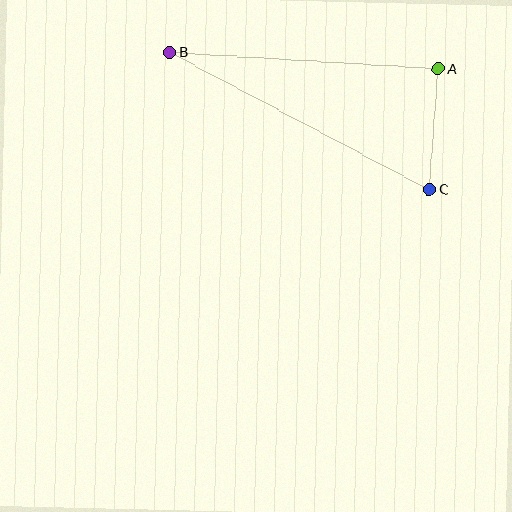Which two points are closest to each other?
Points A and C are closest to each other.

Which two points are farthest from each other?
Points B and C are farthest from each other.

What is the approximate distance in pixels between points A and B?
The distance between A and B is approximately 269 pixels.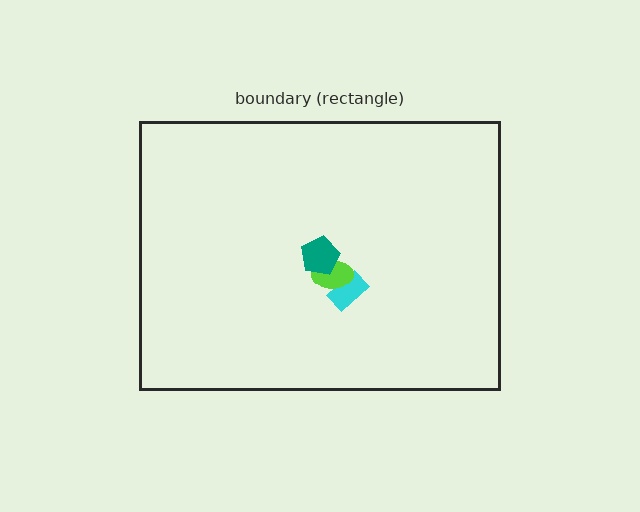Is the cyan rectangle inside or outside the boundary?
Inside.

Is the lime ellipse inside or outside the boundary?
Inside.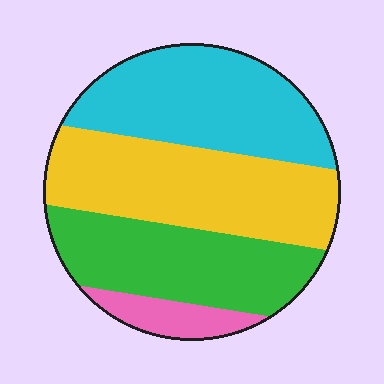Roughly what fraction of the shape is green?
Green takes up about one quarter (1/4) of the shape.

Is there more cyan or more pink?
Cyan.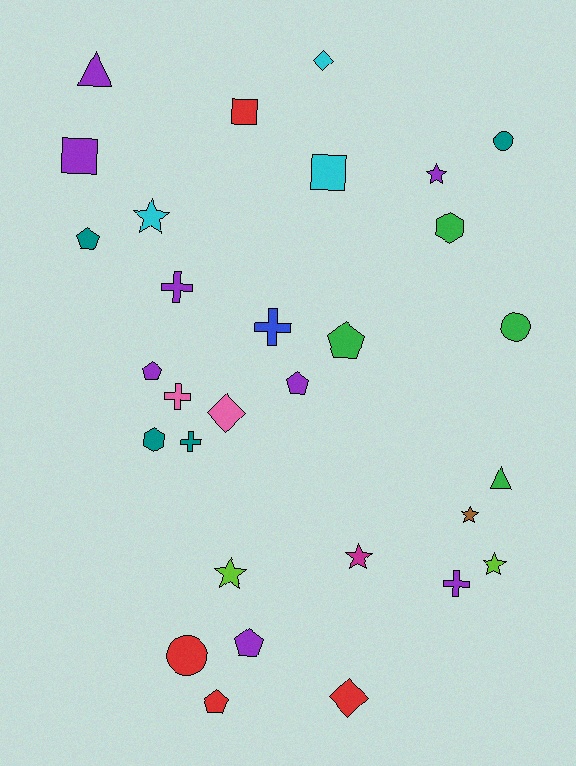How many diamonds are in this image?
There are 3 diamonds.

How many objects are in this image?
There are 30 objects.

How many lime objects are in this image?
There are 2 lime objects.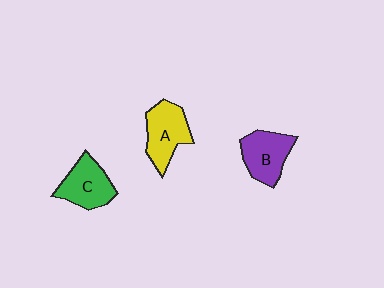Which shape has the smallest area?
Shape B (purple).